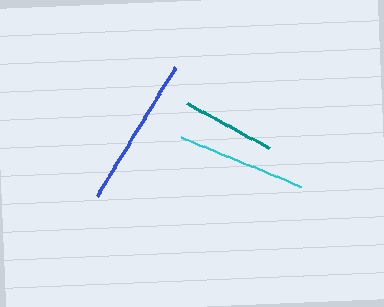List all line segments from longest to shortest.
From longest to shortest: blue, cyan, teal.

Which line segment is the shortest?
The teal line is the shortest at approximately 94 pixels.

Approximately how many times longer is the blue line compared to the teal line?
The blue line is approximately 1.6 times the length of the teal line.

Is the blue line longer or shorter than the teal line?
The blue line is longer than the teal line.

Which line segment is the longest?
The blue line is the longest at approximately 152 pixels.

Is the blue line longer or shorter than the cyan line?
The blue line is longer than the cyan line.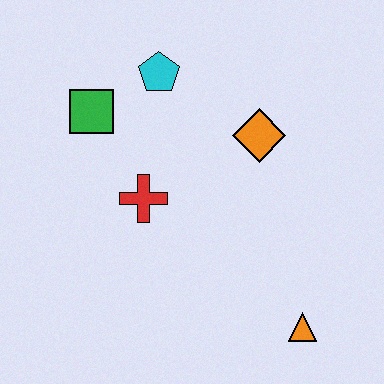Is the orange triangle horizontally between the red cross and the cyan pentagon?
No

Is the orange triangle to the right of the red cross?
Yes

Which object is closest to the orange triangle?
The orange diamond is closest to the orange triangle.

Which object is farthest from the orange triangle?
The green square is farthest from the orange triangle.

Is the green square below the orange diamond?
No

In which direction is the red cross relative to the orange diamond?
The red cross is to the left of the orange diamond.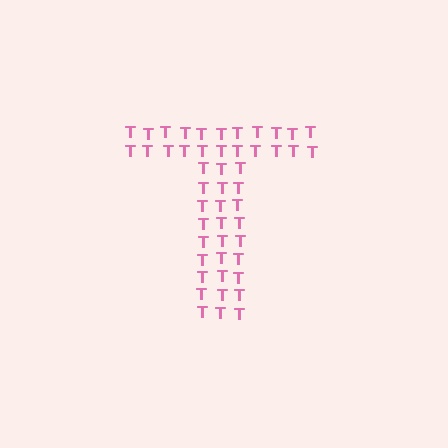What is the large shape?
The large shape is the letter T.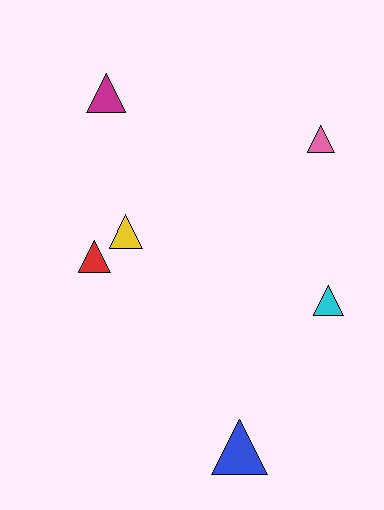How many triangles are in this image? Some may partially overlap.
There are 6 triangles.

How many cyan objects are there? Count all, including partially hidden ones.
There is 1 cyan object.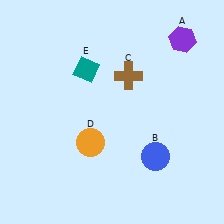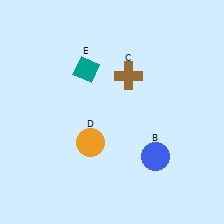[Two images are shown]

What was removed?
The purple hexagon (A) was removed in Image 2.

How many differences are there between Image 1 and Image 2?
There is 1 difference between the two images.